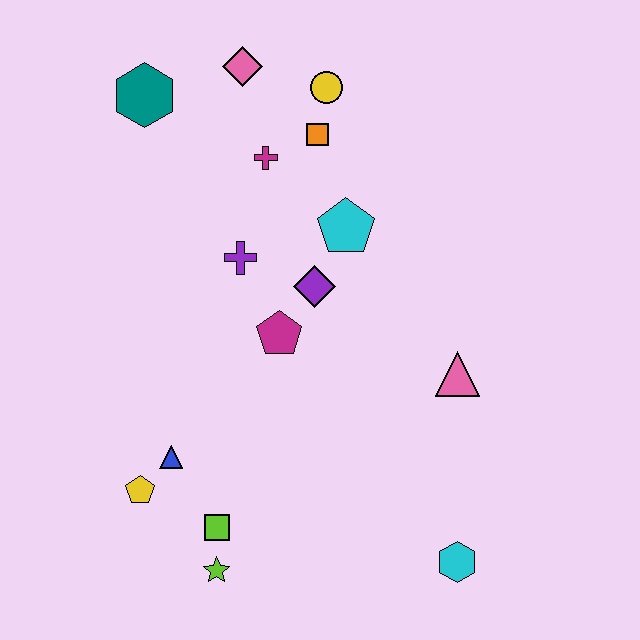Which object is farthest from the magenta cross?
The cyan hexagon is farthest from the magenta cross.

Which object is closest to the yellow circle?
The orange square is closest to the yellow circle.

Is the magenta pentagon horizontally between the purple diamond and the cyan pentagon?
No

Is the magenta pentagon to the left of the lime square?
No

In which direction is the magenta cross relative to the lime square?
The magenta cross is above the lime square.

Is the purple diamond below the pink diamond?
Yes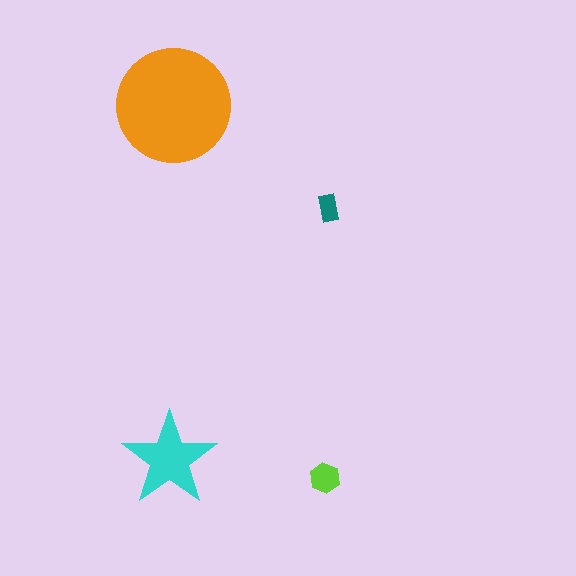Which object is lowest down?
The lime hexagon is bottommost.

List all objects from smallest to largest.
The teal rectangle, the lime hexagon, the cyan star, the orange circle.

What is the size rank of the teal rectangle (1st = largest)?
4th.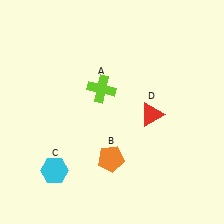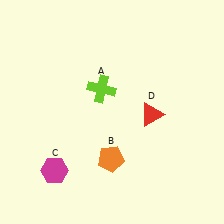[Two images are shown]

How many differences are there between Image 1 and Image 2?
There is 1 difference between the two images.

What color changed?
The hexagon (C) changed from cyan in Image 1 to magenta in Image 2.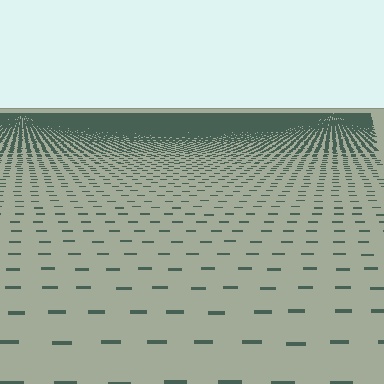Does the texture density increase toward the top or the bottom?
Density increases toward the top.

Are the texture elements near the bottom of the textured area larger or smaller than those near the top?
Larger. Near the bottom, elements are closer to the viewer and appear at a bigger on-screen size.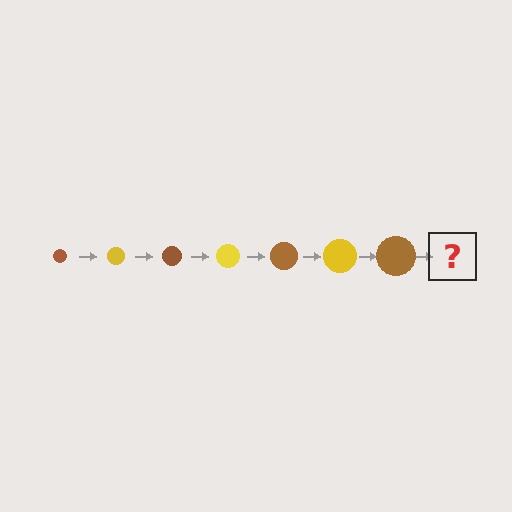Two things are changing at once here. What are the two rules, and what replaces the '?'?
The two rules are that the circle grows larger each step and the color cycles through brown and yellow. The '?' should be a yellow circle, larger than the previous one.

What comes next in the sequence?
The next element should be a yellow circle, larger than the previous one.